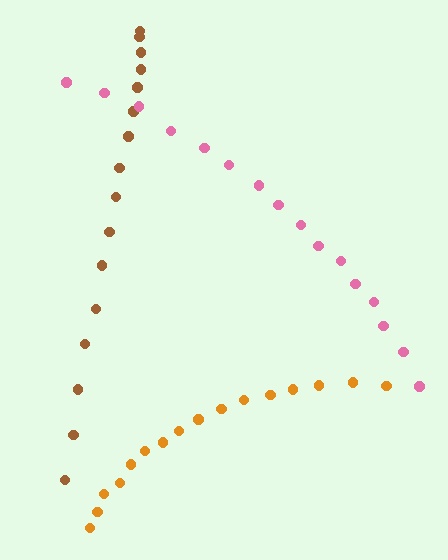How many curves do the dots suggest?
There are 3 distinct paths.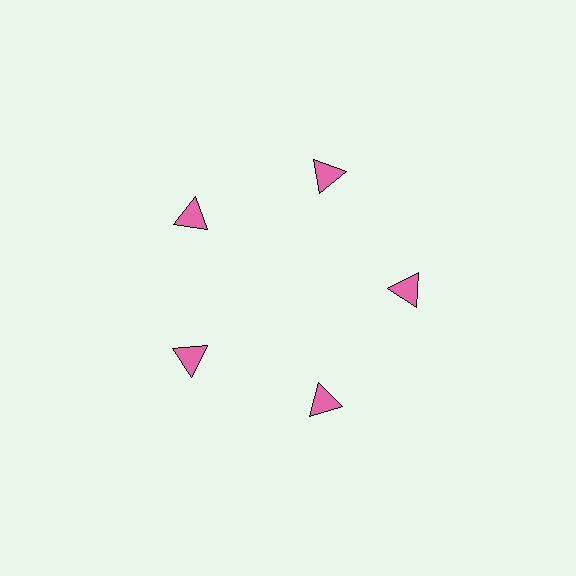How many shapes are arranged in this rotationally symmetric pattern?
There are 5 shapes, arranged in 5 groups of 1.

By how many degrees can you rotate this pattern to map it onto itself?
The pattern maps onto itself every 72 degrees of rotation.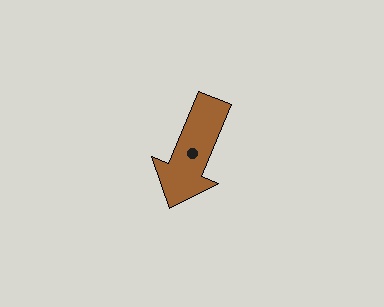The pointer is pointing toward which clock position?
Roughly 7 o'clock.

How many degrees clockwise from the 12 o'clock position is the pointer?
Approximately 202 degrees.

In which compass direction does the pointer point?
South.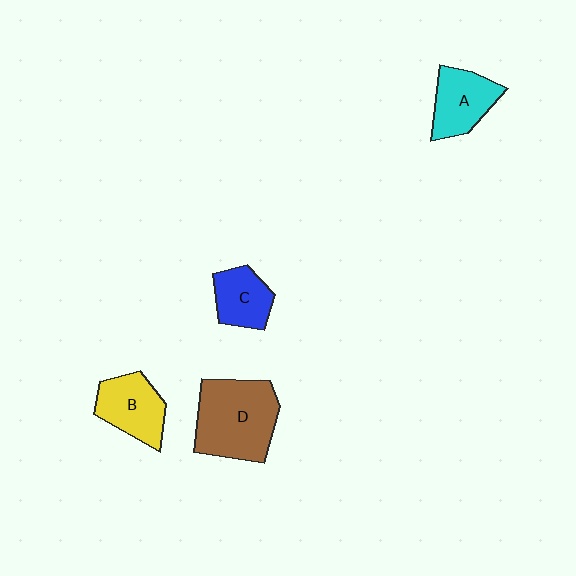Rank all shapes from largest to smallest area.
From largest to smallest: D (brown), B (yellow), A (cyan), C (blue).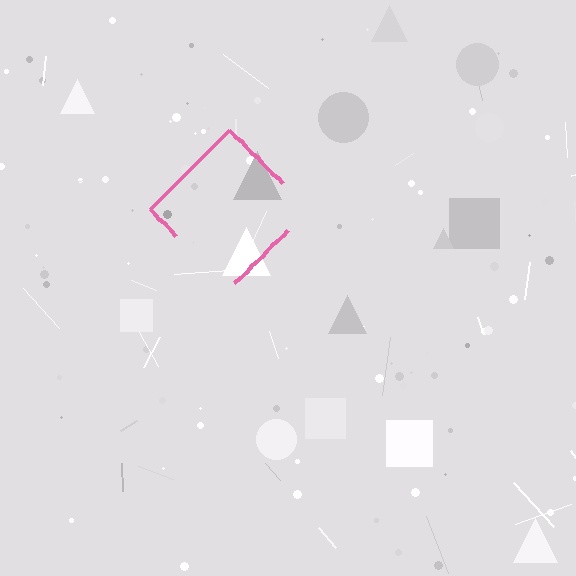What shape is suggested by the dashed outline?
The dashed outline suggests a diamond.